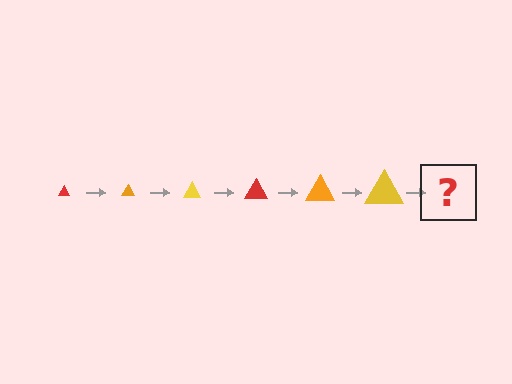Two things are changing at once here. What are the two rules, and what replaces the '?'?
The two rules are that the triangle grows larger each step and the color cycles through red, orange, and yellow. The '?' should be a red triangle, larger than the previous one.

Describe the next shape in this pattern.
It should be a red triangle, larger than the previous one.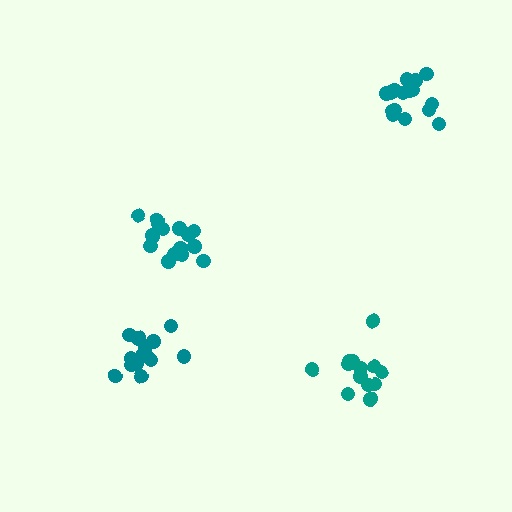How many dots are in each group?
Group 1: 13 dots, Group 2: 17 dots, Group 3: 17 dots, Group 4: 16 dots (63 total).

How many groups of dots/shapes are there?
There are 4 groups.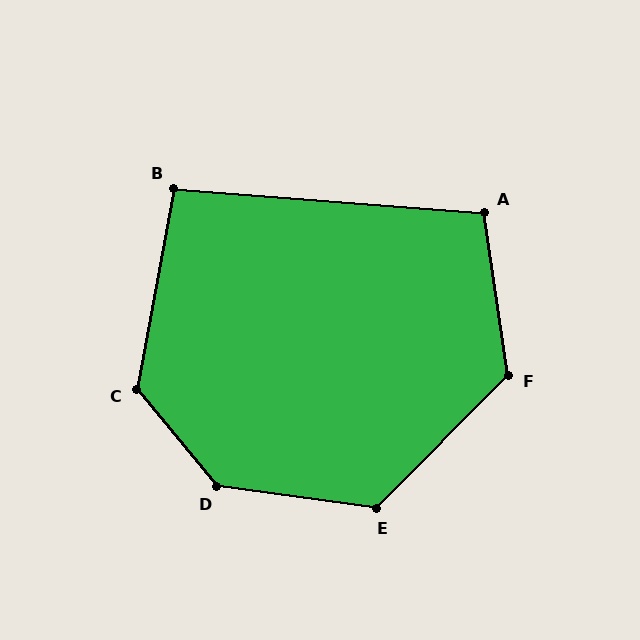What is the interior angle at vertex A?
Approximately 103 degrees (obtuse).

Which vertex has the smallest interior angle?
B, at approximately 96 degrees.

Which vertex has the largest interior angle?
D, at approximately 137 degrees.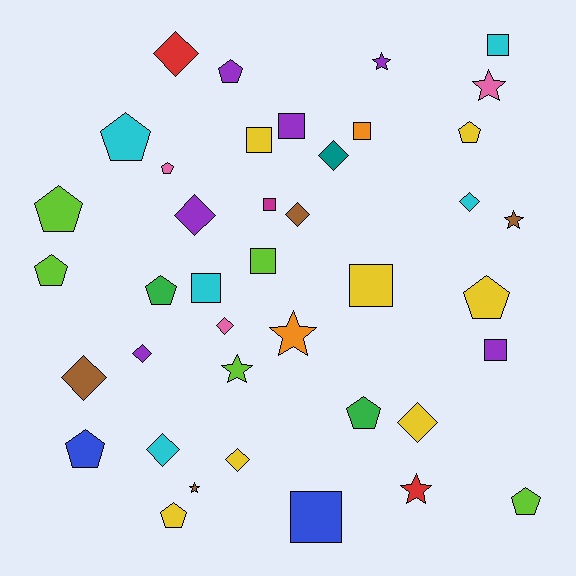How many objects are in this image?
There are 40 objects.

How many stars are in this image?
There are 7 stars.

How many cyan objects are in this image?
There are 5 cyan objects.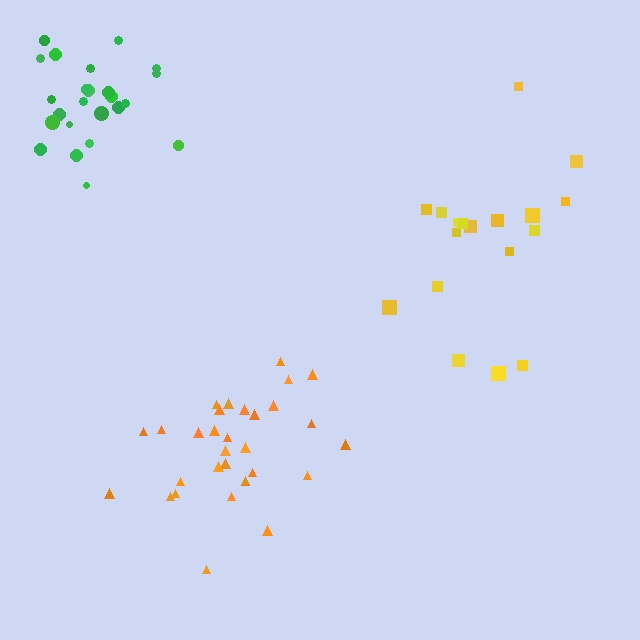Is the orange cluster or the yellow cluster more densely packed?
Orange.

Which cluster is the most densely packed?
Green.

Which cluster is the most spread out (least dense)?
Yellow.